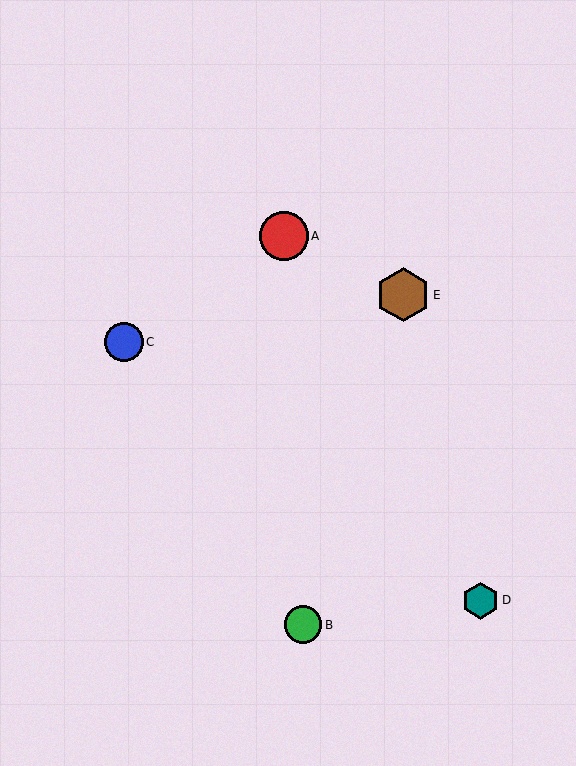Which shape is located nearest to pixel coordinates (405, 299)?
The brown hexagon (labeled E) at (403, 295) is nearest to that location.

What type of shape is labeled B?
Shape B is a green circle.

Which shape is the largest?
The brown hexagon (labeled E) is the largest.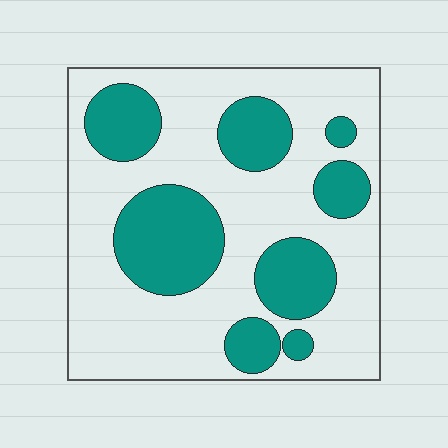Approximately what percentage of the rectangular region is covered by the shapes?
Approximately 30%.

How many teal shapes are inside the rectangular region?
8.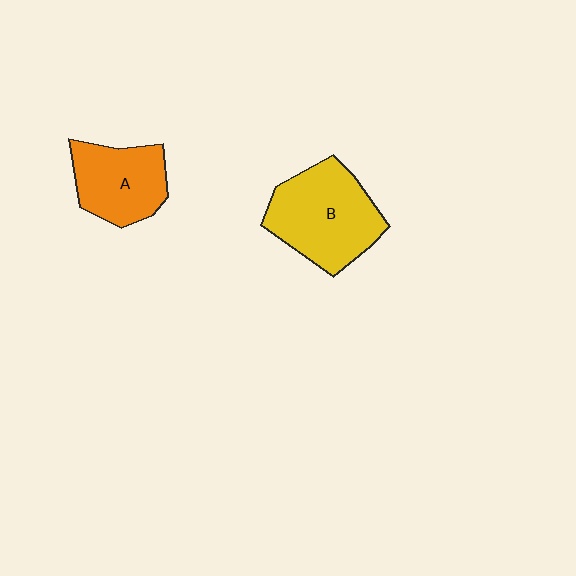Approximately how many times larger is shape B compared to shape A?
Approximately 1.4 times.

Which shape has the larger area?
Shape B (yellow).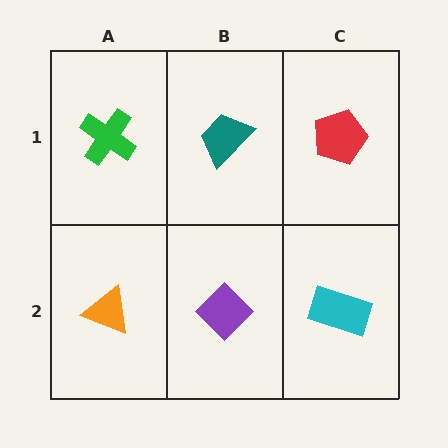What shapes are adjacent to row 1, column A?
An orange triangle (row 2, column A), a teal trapezoid (row 1, column B).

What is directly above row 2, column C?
A red pentagon.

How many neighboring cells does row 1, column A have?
2.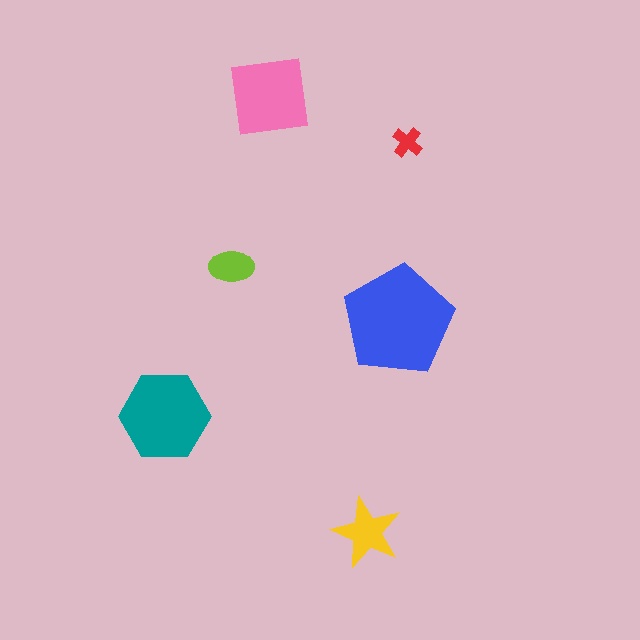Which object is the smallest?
The red cross.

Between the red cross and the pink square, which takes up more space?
The pink square.